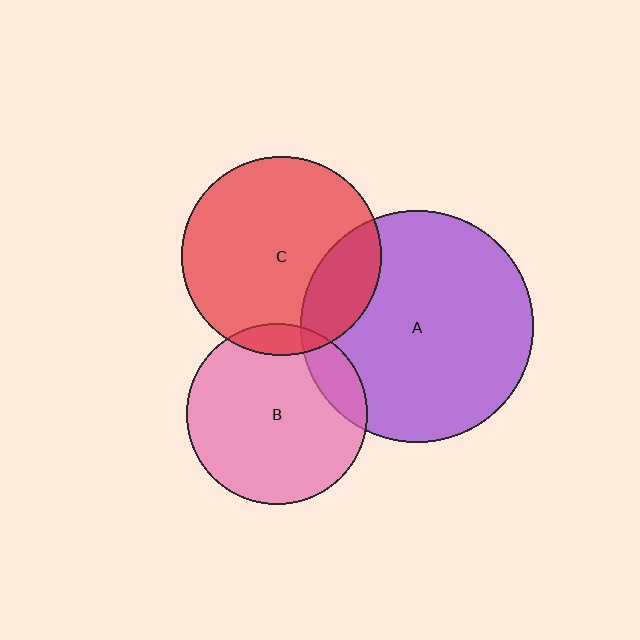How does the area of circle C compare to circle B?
Approximately 1.2 times.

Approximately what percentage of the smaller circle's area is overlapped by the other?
Approximately 20%.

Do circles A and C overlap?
Yes.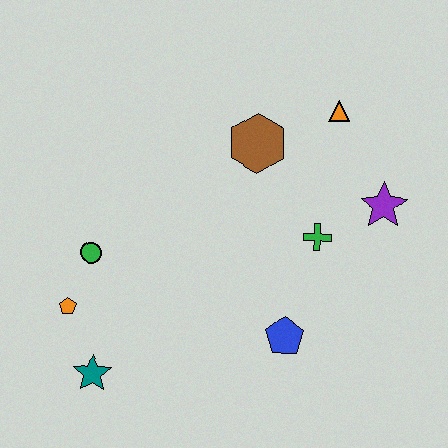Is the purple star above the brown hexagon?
No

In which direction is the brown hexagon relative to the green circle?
The brown hexagon is to the right of the green circle.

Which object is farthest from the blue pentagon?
The orange triangle is farthest from the blue pentagon.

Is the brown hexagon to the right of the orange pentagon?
Yes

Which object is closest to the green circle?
The orange pentagon is closest to the green circle.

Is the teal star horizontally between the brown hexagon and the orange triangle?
No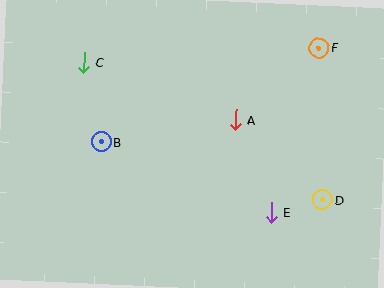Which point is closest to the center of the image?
Point A at (235, 119) is closest to the center.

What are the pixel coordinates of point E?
Point E is at (271, 213).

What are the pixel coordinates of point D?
Point D is at (323, 200).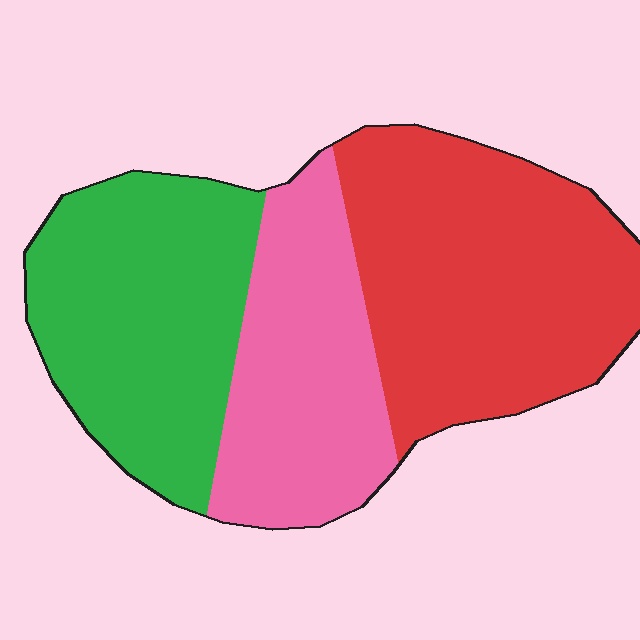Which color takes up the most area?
Red, at roughly 40%.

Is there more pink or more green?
Green.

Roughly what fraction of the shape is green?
Green covers roughly 35% of the shape.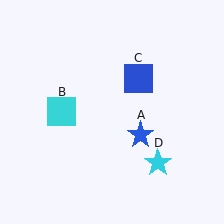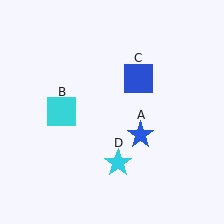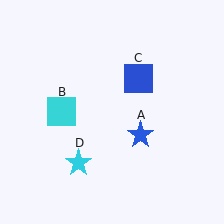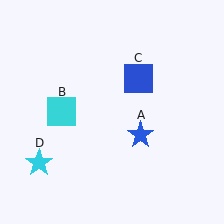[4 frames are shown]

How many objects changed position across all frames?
1 object changed position: cyan star (object D).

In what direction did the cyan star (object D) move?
The cyan star (object D) moved left.